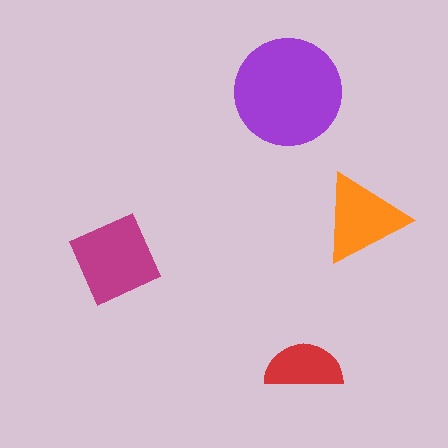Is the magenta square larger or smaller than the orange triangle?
Larger.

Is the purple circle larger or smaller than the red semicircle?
Larger.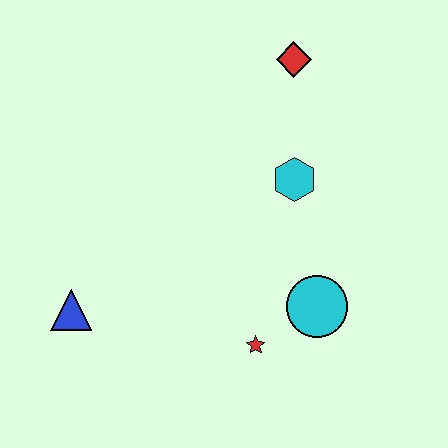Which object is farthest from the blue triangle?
The red diamond is farthest from the blue triangle.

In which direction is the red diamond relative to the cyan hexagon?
The red diamond is above the cyan hexagon.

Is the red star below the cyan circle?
Yes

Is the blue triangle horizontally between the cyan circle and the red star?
No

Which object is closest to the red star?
The cyan circle is closest to the red star.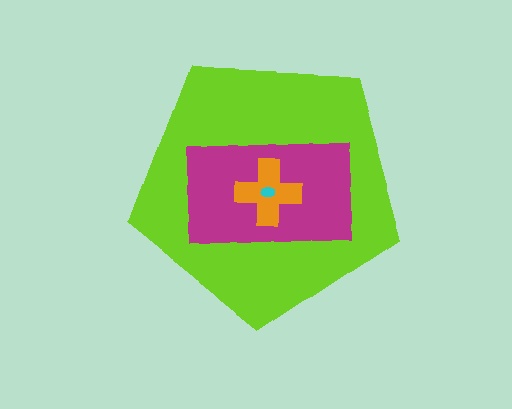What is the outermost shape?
The lime pentagon.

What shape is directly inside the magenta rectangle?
The orange cross.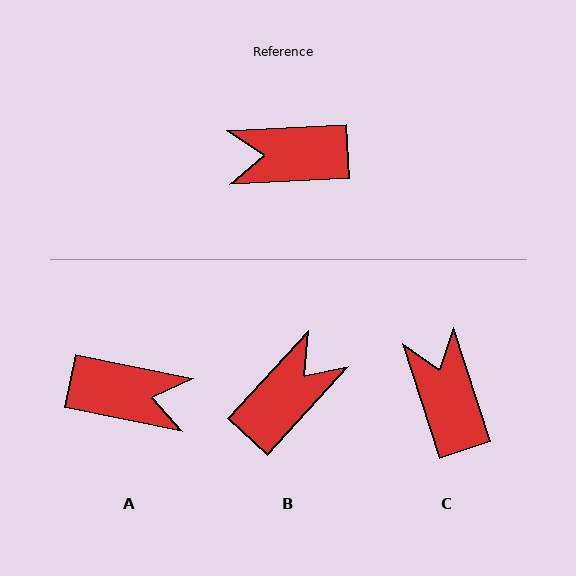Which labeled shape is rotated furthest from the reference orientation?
A, about 166 degrees away.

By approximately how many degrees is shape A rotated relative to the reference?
Approximately 166 degrees counter-clockwise.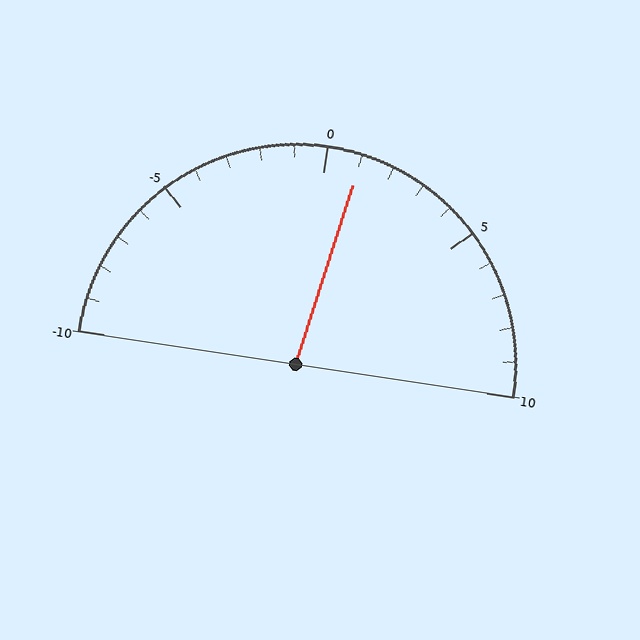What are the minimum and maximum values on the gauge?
The gauge ranges from -10 to 10.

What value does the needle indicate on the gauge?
The needle indicates approximately 1.